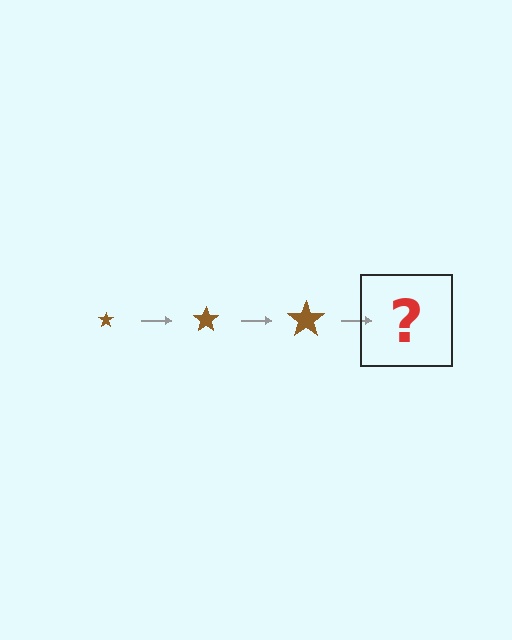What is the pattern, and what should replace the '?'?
The pattern is that the star gets progressively larger each step. The '?' should be a brown star, larger than the previous one.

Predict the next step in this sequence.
The next step is a brown star, larger than the previous one.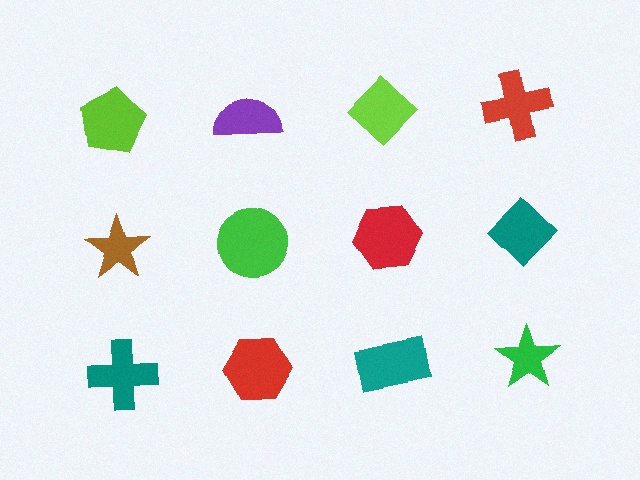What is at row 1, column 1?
A lime pentagon.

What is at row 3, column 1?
A teal cross.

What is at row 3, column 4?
A green star.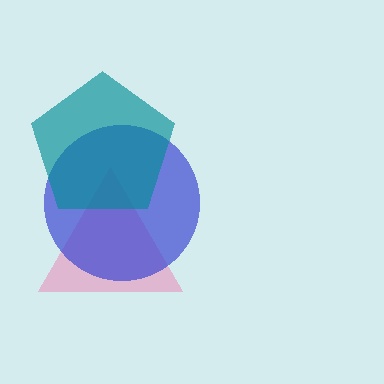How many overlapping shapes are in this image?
There are 3 overlapping shapes in the image.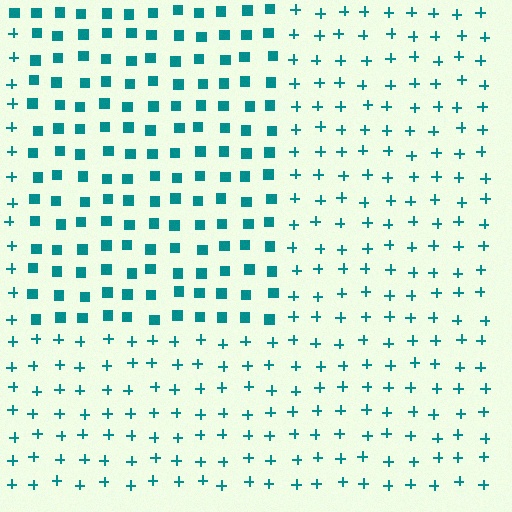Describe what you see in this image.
The image is filled with small teal elements arranged in a uniform grid. A rectangle-shaped region contains squares, while the surrounding area contains plus signs. The boundary is defined purely by the change in element shape.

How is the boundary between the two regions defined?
The boundary is defined by a change in element shape: squares inside vs. plus signs outside. All elements share the same color and spacing.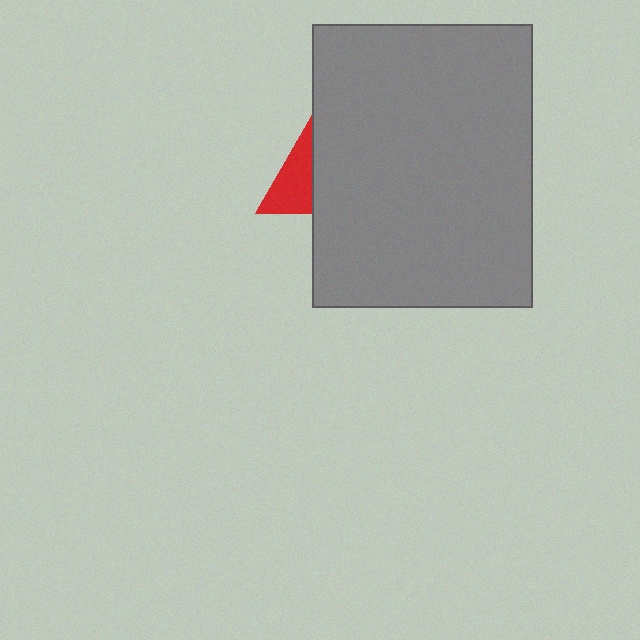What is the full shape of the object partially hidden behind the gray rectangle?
The partially hidden object is a red triangle.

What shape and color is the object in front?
The object in front is a gray rectangle.